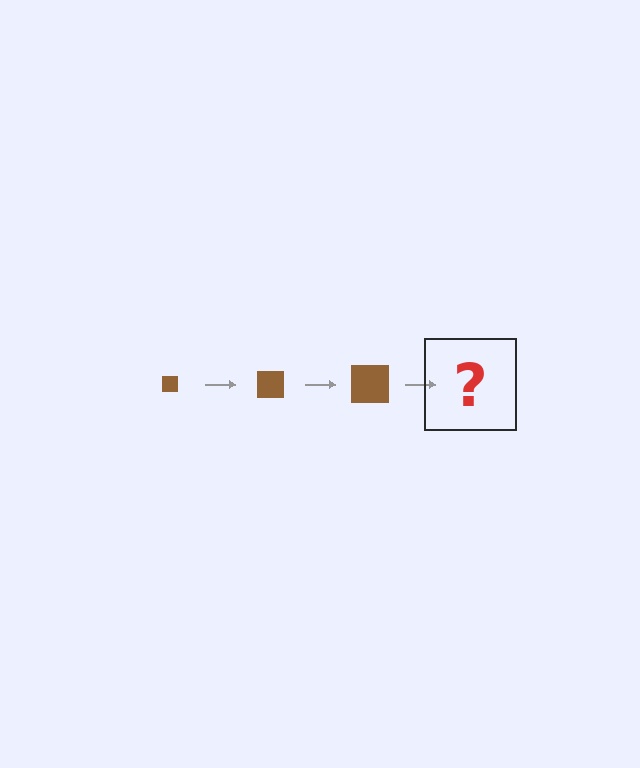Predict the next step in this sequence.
The next step is a brown square, larger than the previous one.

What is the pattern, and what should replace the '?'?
The pattern is that the square gets progressively larger each step. The '?' should be a brown square, larger than the previous one.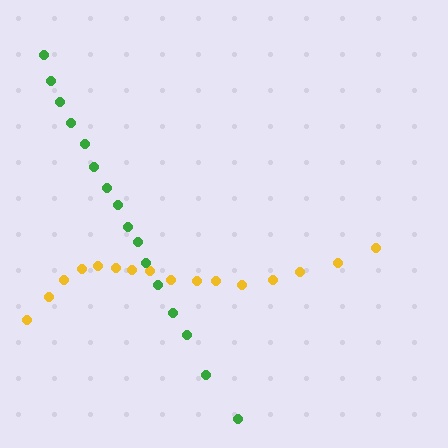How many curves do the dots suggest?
There are 2 distinct paths.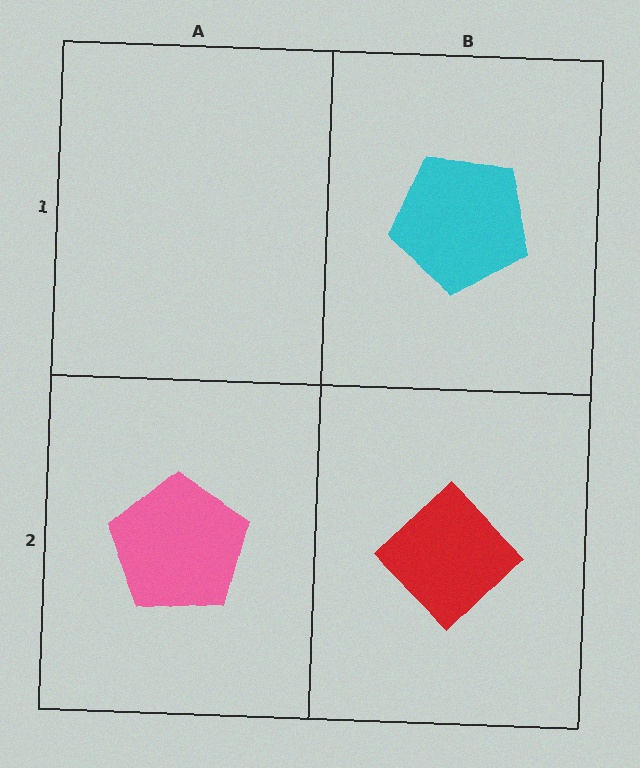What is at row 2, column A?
A pink pentagon.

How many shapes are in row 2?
2 shapes.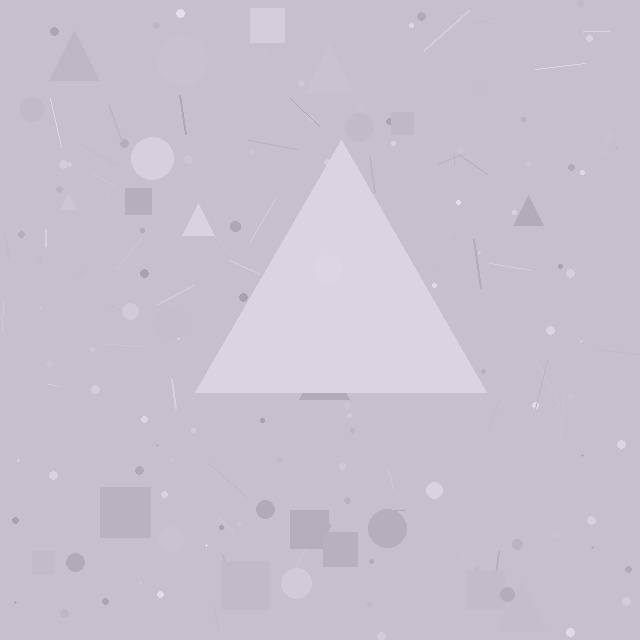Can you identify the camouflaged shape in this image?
The camouflaged shape is a triangle.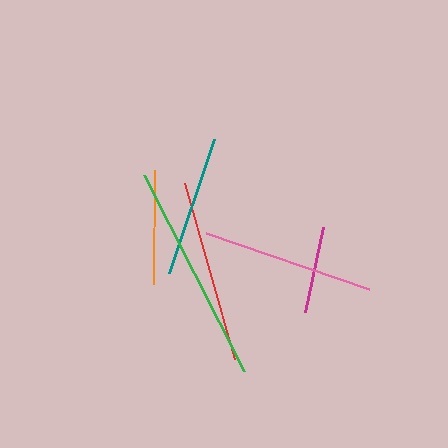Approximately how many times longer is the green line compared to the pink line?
The green line is approximately 1.3 times the length of the pink line.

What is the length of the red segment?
The red segment is approximately 183 pixels long.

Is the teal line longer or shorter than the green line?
The green line is longer than the teal line.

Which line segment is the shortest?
The magenta line is the shortest at approximately 87 pixels.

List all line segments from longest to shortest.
From longest to shortest: green, red, pink, teal, orange, magenta.